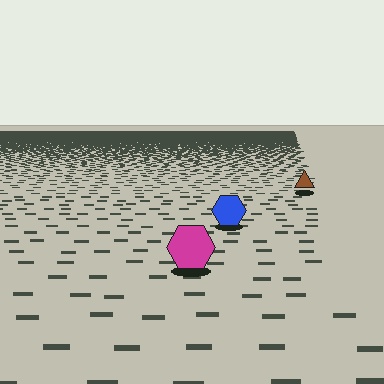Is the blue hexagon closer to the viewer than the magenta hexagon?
No. The magenta hexagon is closer — you can tell from the texture gradient: the ground texture is coarser near it.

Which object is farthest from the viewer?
The brown triangle is farthest from the viewer. It appears smaller and the ground texture around it is denser.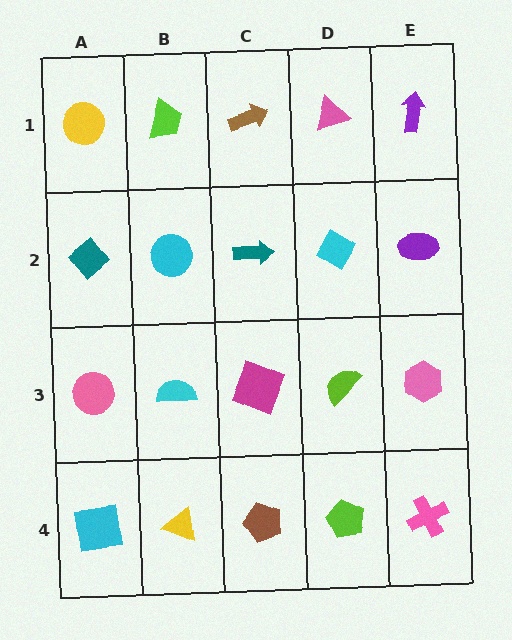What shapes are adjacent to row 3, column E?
A purple ellipse (row 2, column E), a pink cross (row 4, column E), a lime semicircle (row 3, column D).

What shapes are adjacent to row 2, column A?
A yellow circle (row 1, column A), a pink circle (row 3, column A), a cyan circle (row 2, column B).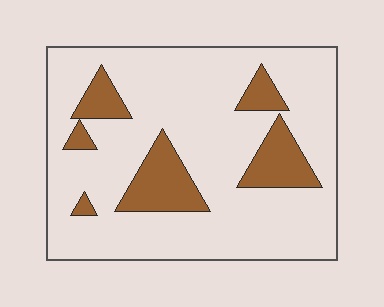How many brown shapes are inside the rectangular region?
6.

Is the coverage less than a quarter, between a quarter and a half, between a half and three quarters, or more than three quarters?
Less than a quarter.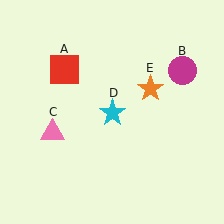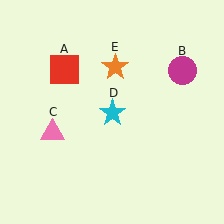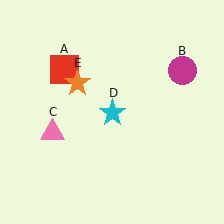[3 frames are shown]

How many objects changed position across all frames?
1 object changed position: orange star (object E).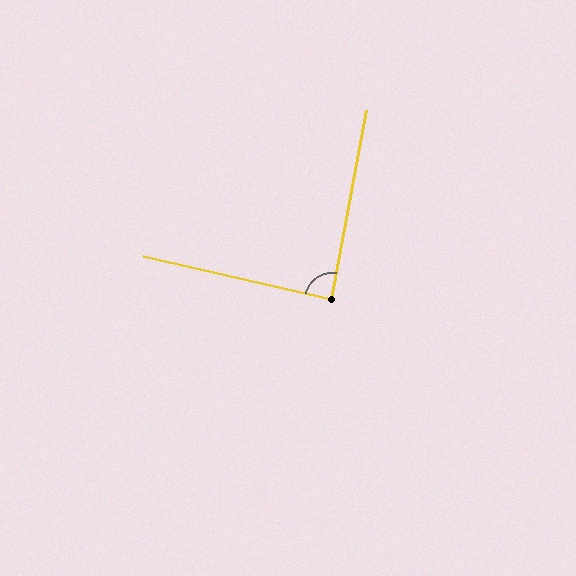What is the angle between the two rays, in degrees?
Approximately 88 degrees.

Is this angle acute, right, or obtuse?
It is approximately a right angle.